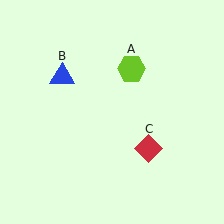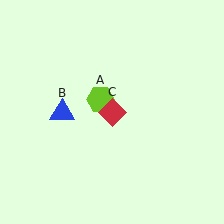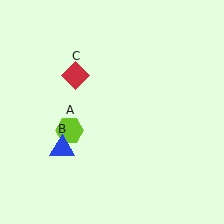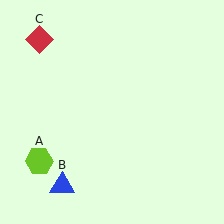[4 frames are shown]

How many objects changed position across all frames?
3 objects changed position: lime hexagon (object A), blue triangle (object B), red diamond (object C).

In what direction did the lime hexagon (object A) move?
The lime hexagon (object A) moved down and to the left.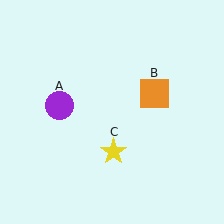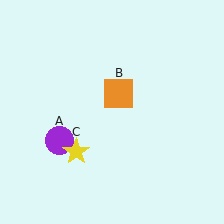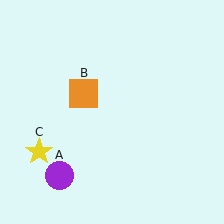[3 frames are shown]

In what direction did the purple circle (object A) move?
The purple circle (object A) moved down.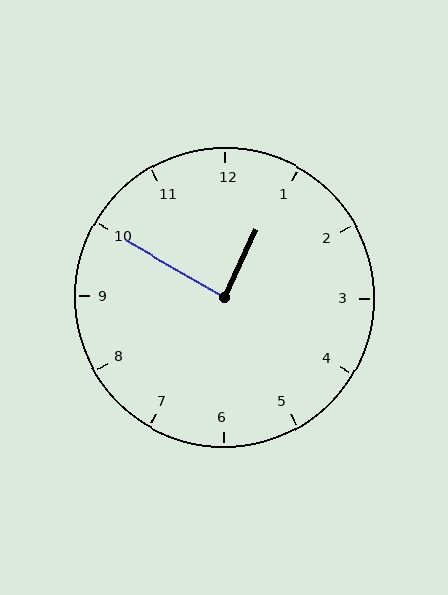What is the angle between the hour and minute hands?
Approximately 85 degrees.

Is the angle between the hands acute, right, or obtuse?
It is right.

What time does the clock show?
12:50.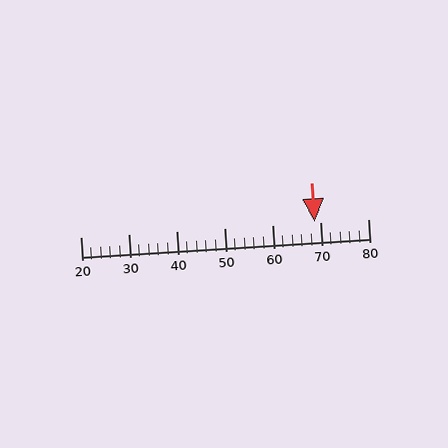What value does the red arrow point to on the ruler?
The red arrow points to approximately 69.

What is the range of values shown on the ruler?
The ruler shows values from 20 to 80.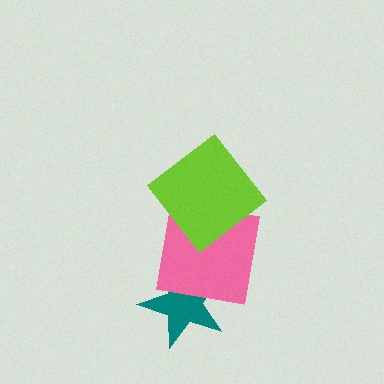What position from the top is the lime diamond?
The lime diamond is 1st from the top.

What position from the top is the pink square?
The pink square is 2nd from the top.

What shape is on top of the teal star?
The pink square is on top of the teal star.